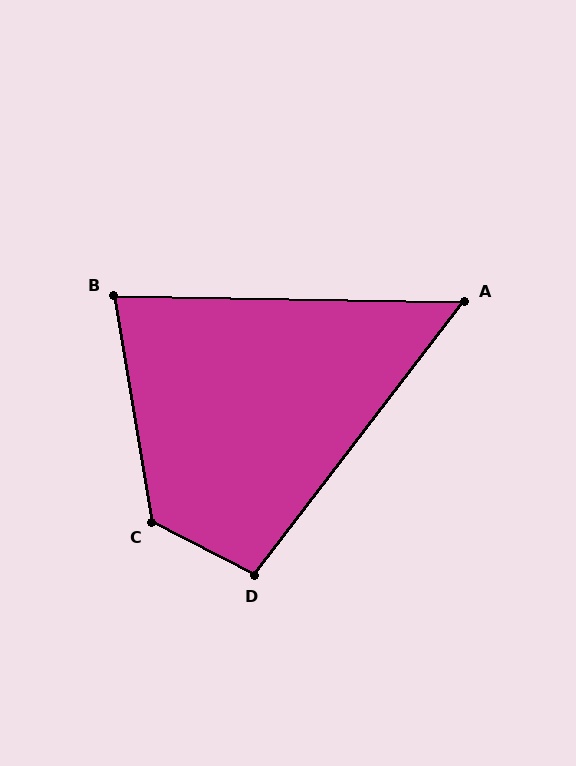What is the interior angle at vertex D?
Approximately 100 degrees (obtuse).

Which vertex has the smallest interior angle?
A, at approximately 53 degrees.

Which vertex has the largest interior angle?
C, at approximately 127 degrees.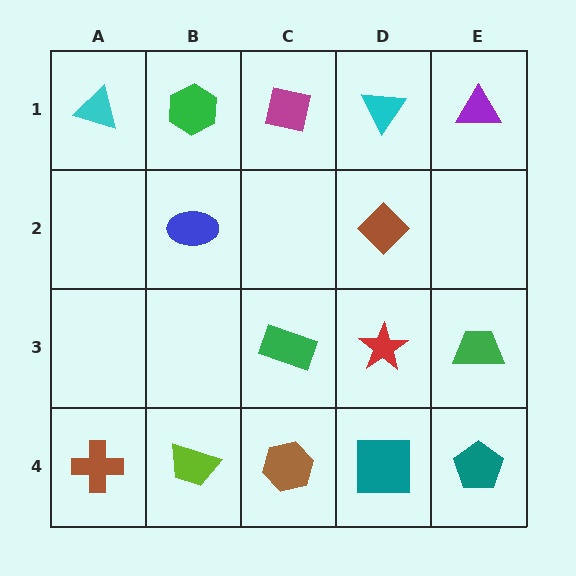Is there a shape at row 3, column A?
No, that cell is empty.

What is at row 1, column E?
A purple triangle.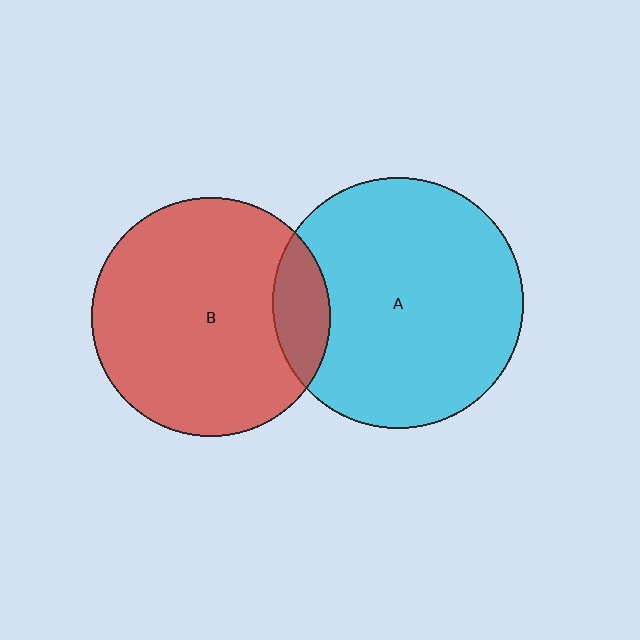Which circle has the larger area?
Circle A (cyan).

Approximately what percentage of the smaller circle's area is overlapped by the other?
Approximately 15%.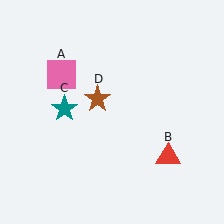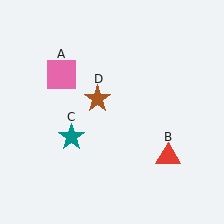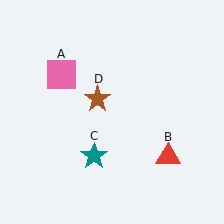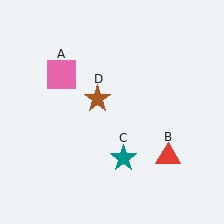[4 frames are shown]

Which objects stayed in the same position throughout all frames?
Pink square (object A) and red triangle (object B) and brown star (object D) remained stationary.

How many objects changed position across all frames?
1 object changed position: teal star (object C).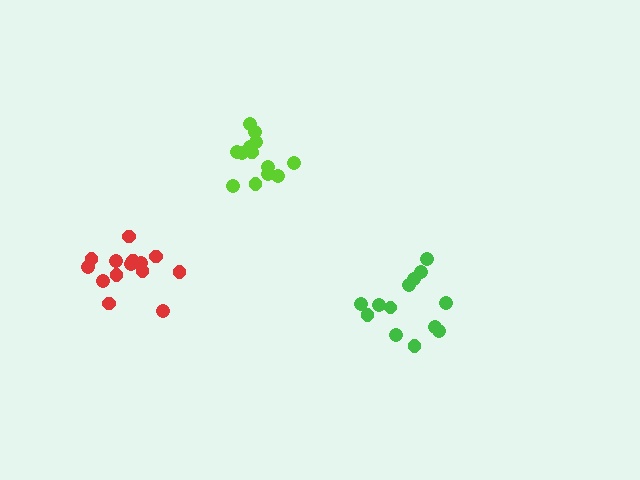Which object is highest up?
The lime cluster is topmost.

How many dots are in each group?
Group 1: 14 dots, Group 2: 13 dots, Group 3: 14 dots (41 total).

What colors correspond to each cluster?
The clusters are colored: red, green, lime.